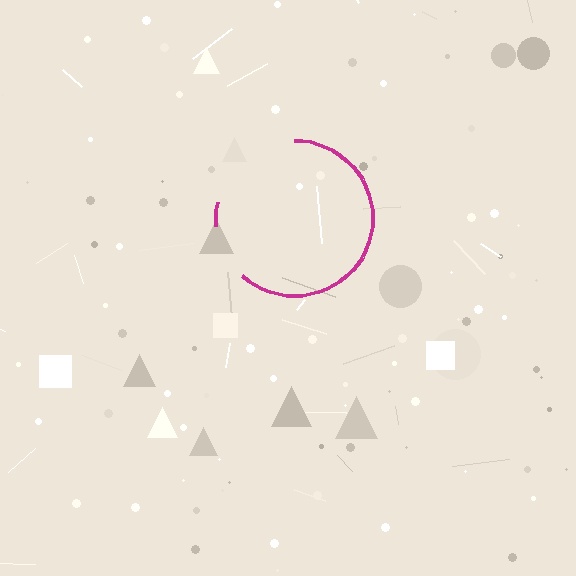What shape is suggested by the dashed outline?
The dashed outline suggests a circle.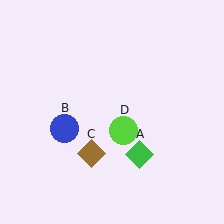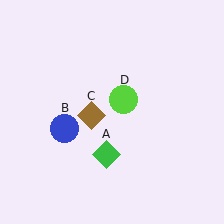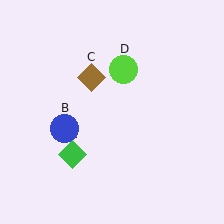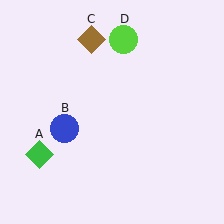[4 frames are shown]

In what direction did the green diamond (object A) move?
The green diamond (object A) moved left.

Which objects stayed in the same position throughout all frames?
Blue circle (object B) remained stationary.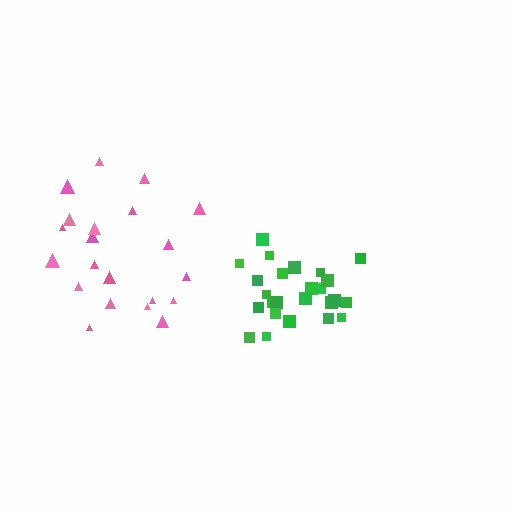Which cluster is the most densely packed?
Green.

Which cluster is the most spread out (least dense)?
Pink.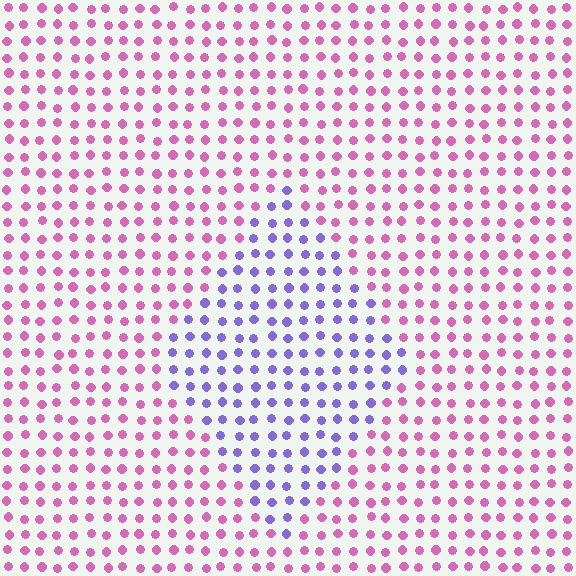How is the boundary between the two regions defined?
The boundary is defined purely by a slight shift in hue (about 60 degrees). Spacing, size, and orientation are identical on both sides.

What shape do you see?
I see a diamond.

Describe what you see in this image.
The image is filled with small pink elements in a uniform arrangement. A diamond-shaped region is visible where the elements are tinted to a slightly different hue, forming a subtle color boundary.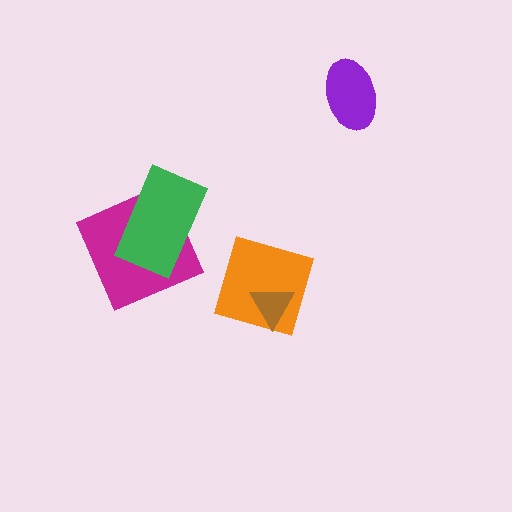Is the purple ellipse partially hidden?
No, no other shape covers it.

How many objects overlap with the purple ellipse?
0 objects overlap with the purple ellipse.